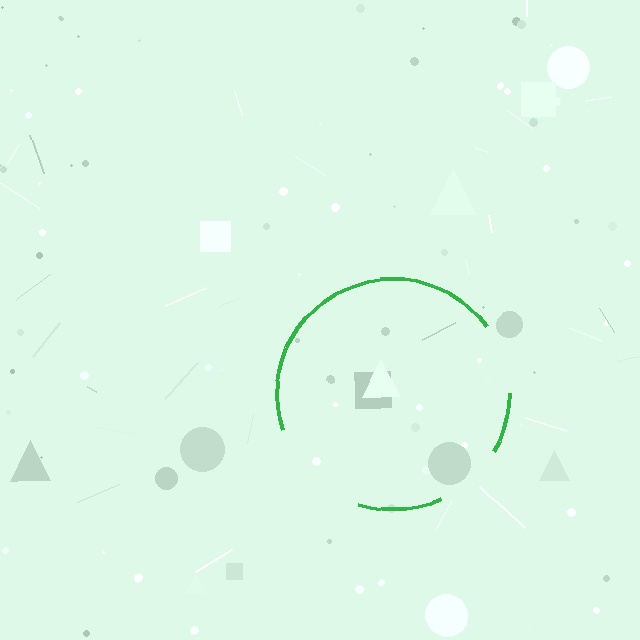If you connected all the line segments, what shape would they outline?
They would outline a circle.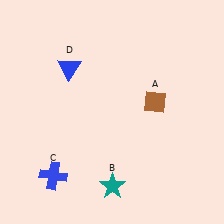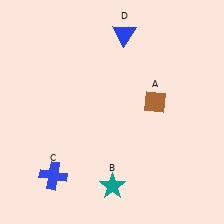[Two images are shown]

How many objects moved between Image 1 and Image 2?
1 object moved between the two images.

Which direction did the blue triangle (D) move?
The blue triangle (D) moved right.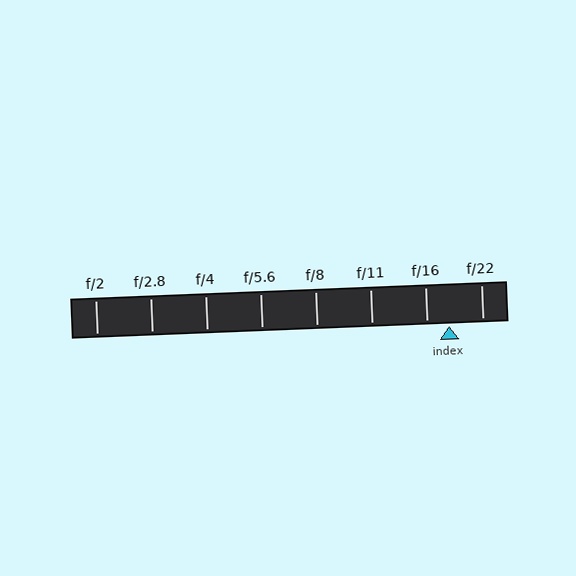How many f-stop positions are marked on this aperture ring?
There are 8 f-stop positions marked.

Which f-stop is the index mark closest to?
The index mark is closest to f/16.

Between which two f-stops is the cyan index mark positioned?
The index mark is between f/16 and f/22.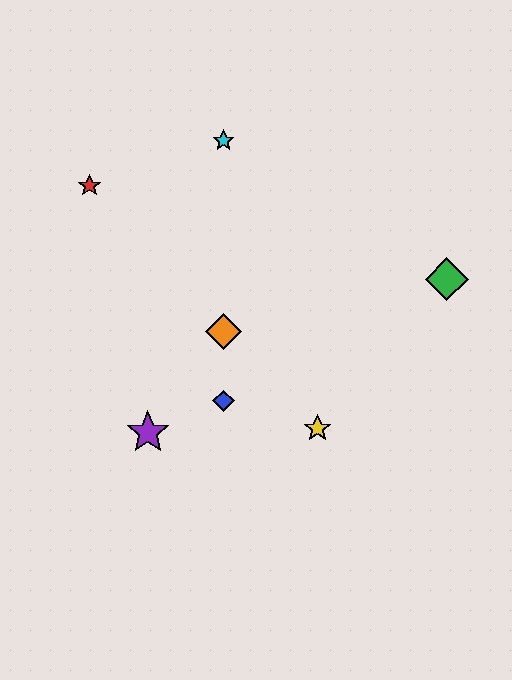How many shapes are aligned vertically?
3 shapes (the blue diamond, the orange diamond, the cyan star) are aligned vertically.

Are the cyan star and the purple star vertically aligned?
No, the cyan star is at x≈224 and the purple star is at x≈148.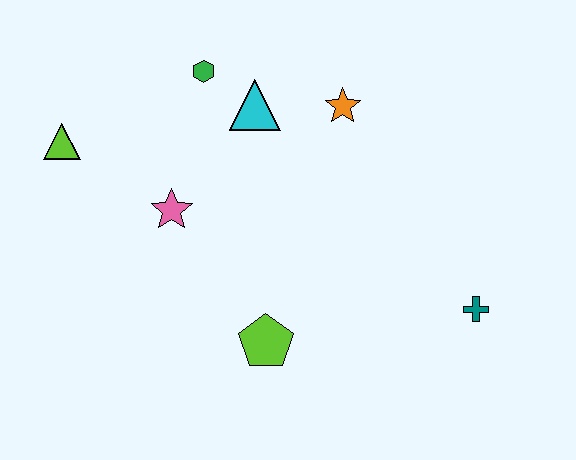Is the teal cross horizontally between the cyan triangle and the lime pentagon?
No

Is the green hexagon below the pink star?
No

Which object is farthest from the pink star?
The teal cross is farthest from the pink star.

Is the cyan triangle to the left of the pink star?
No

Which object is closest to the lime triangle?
The pink star is closest to the lime triangle.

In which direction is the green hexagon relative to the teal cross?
The green hexagon is to the left of the teal cross.